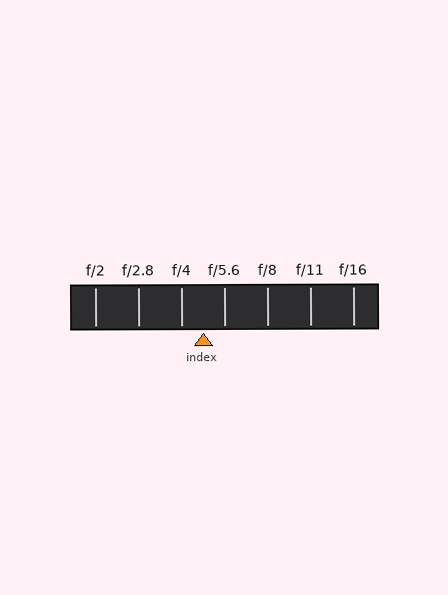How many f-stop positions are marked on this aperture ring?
There are 7 f-stop positions marked.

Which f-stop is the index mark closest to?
The index mark is closest to f/5.6.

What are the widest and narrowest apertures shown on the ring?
The widest aperture shown is f/2 and the narrowest is f/16.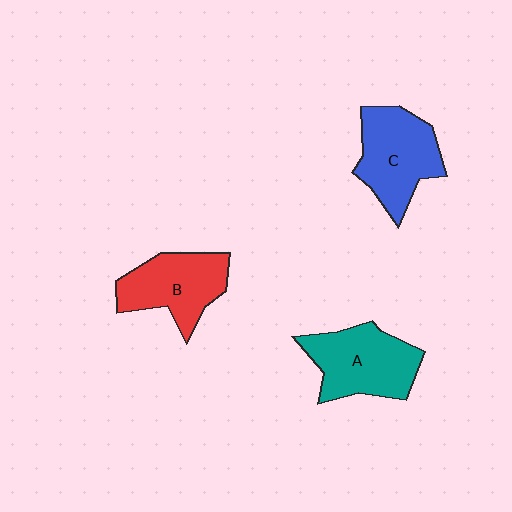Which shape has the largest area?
Shape A (teal).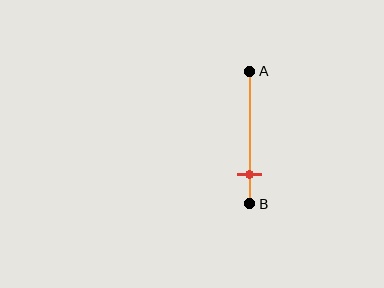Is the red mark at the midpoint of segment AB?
No, the mark is at about 80% from A, not at the 50% midpoint.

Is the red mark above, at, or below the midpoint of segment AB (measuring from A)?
The red mark is below the midpoint of segment AB.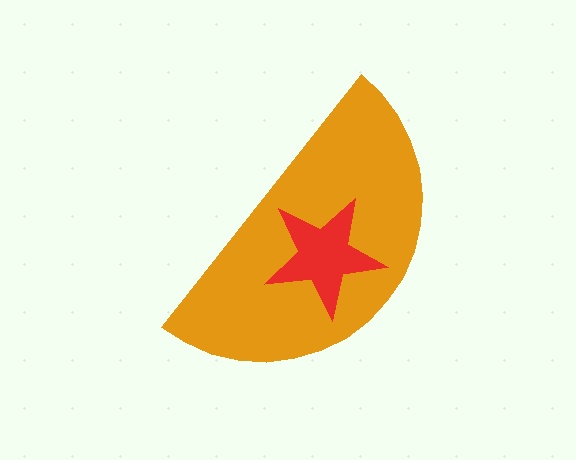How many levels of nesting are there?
2.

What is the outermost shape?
The orange semicircle.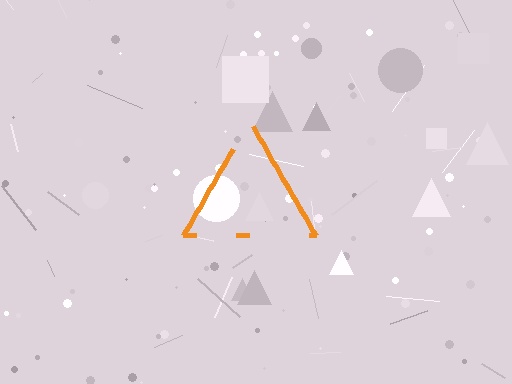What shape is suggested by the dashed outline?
The dashed outline suggests a triangle.